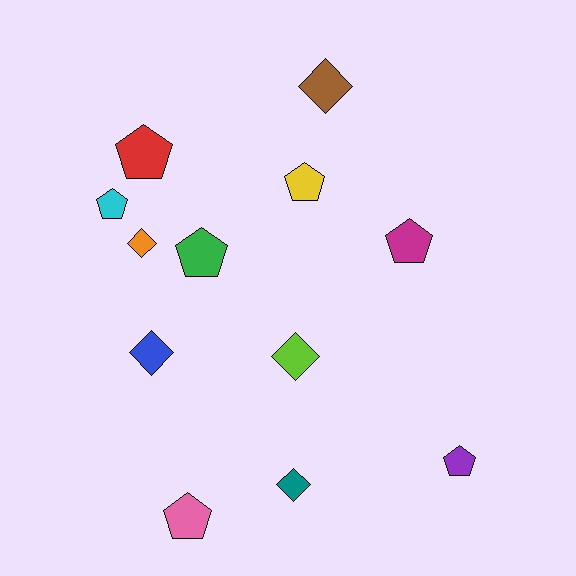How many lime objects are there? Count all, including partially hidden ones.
There is 1 lime object.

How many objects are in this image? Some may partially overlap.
There are 12 objects.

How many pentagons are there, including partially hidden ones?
There are 7 pentagons.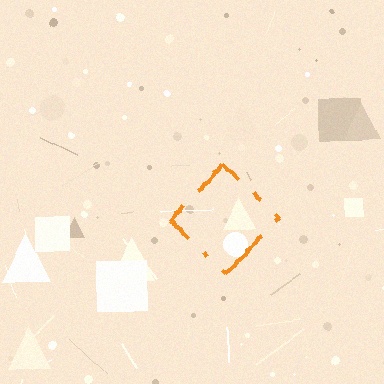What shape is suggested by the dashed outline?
The dashed outline suggests a diamond.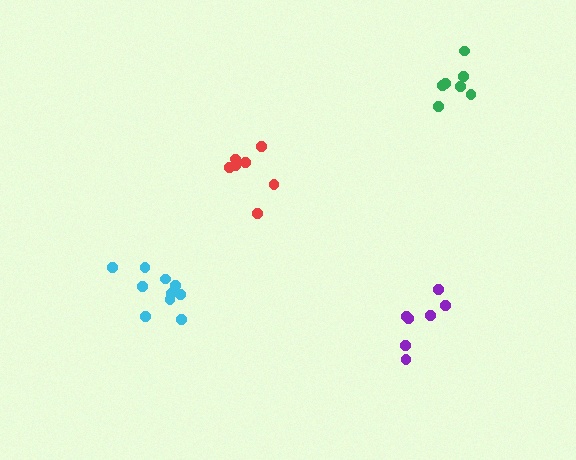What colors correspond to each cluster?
The clusters are colored: green, purple, cyan, red.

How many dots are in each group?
Group 1: 7 dots, Group 2: 7 dots, Group 3: 10 dots, Group 4: 7 dots (31 total).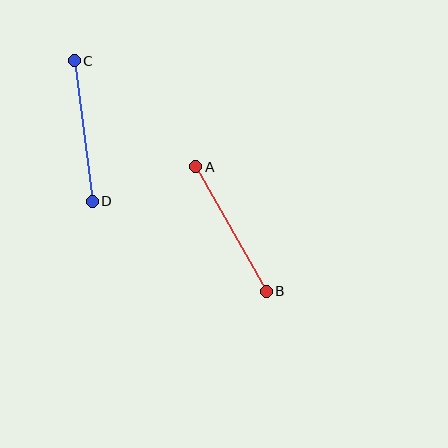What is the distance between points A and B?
The distance is approximately 143 pixels.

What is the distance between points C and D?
The distance is approximately 141 pixels.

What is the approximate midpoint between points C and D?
The midpoint is at approximately (83, 131) pixels.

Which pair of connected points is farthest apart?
Points A and B are farthest apart.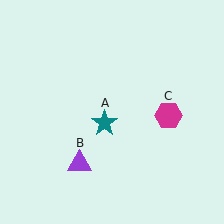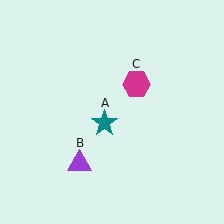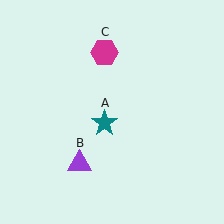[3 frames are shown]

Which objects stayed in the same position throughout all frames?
Teal star (object A) and purple triangle (object B) remained stationary.